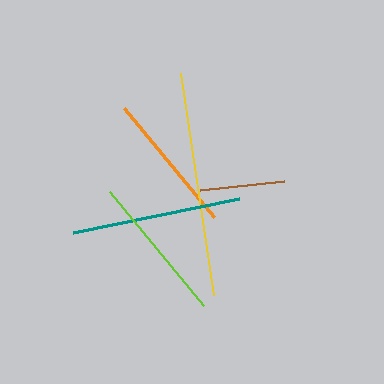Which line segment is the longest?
The yellow line is the longest at approximately 224 pixels.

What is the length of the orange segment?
The orange segment is approximately 142 pixels long.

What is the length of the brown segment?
The brown segment is approximately 85 pixels long.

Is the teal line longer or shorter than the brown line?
The teal line is longer than the brown line.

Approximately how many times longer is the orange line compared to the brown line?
The orange line is approximately 1.7 times the length of the brown line.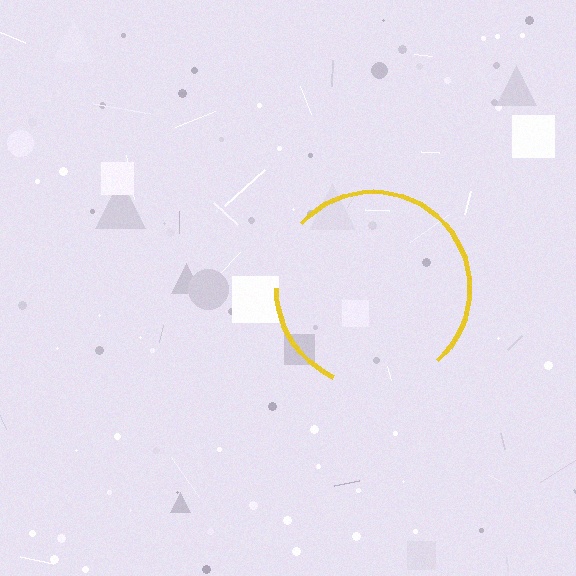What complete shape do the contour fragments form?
The contour fragments form a circle.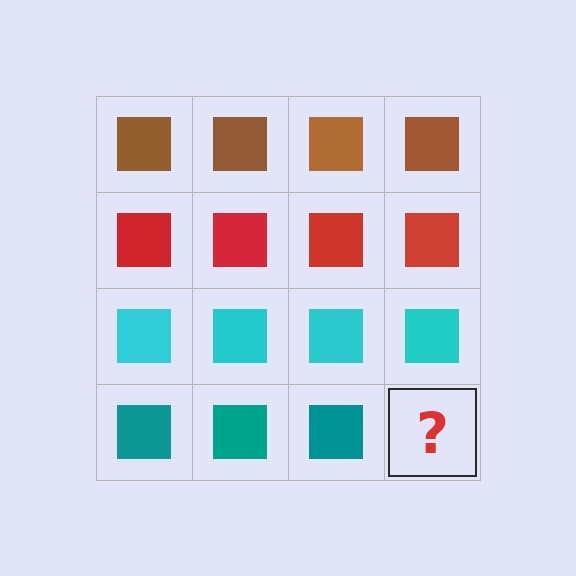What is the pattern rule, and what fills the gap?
The rule is that each row has a consistent color. The gap should be filled with a teal square.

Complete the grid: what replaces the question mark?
The question mark should be replaced with a teal square.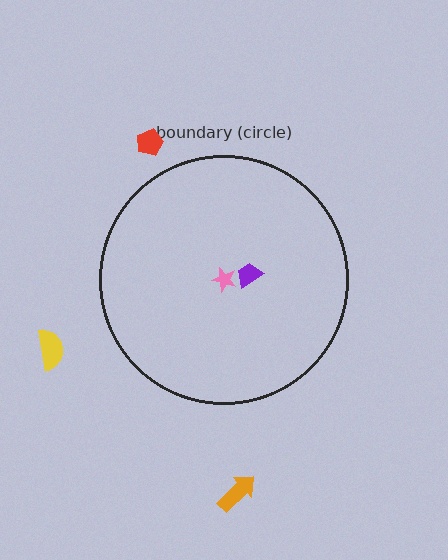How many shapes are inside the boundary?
2 inside, 3 outside.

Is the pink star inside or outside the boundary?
Inside.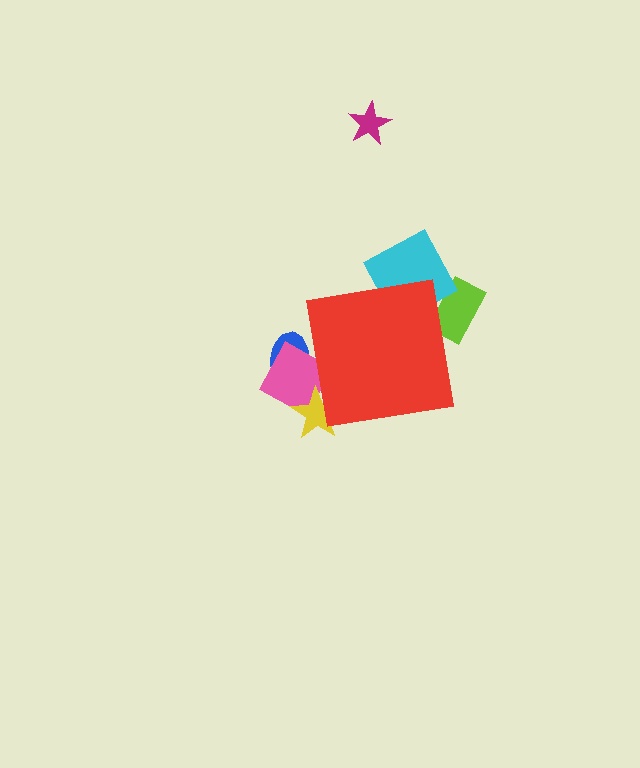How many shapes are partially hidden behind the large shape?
5 shapes are partially hidden.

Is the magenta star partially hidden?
No, the magenta star is fully visible.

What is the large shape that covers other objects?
A red square.